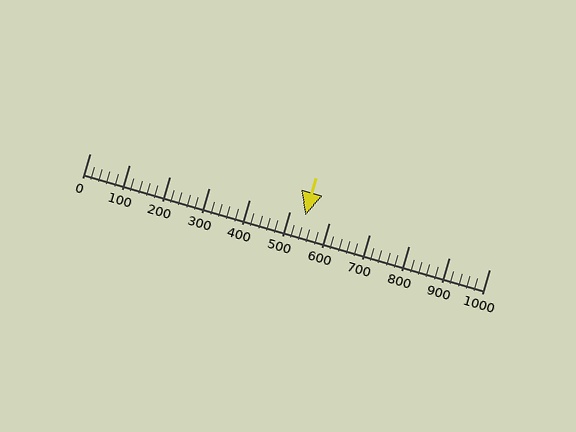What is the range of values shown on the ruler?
The ruler shows values from 0 to 1000.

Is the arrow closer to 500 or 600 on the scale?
The arrow is closer to 500.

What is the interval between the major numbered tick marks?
The major tick marks are spaced 100 units apart.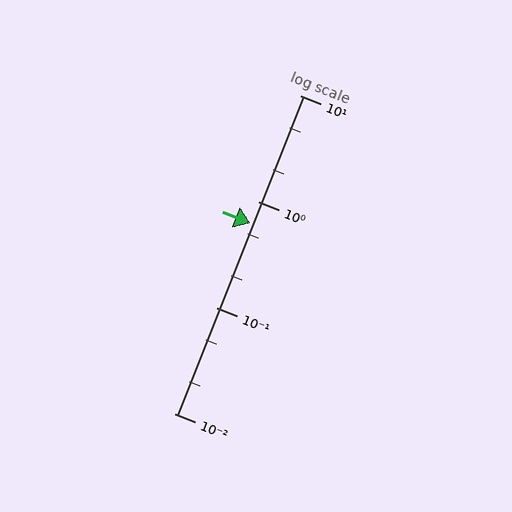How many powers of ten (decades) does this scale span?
The scale spans 3 decades, from 0.01 to 10.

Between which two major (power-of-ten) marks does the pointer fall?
The pointer is between 0.1 and 1.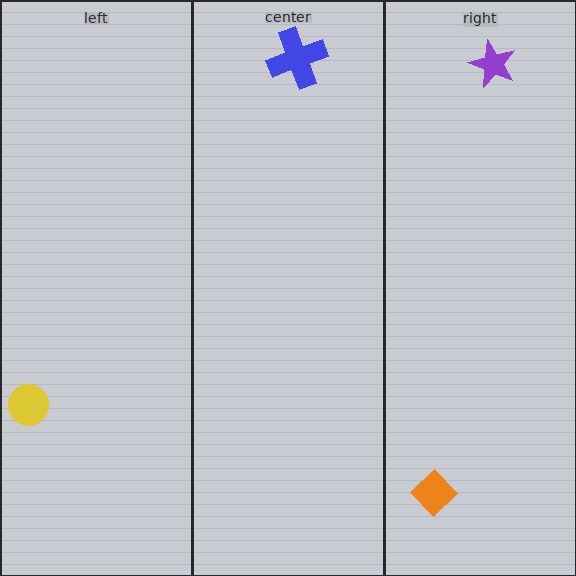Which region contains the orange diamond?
The right region.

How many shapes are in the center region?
1.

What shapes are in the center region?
The blue cross.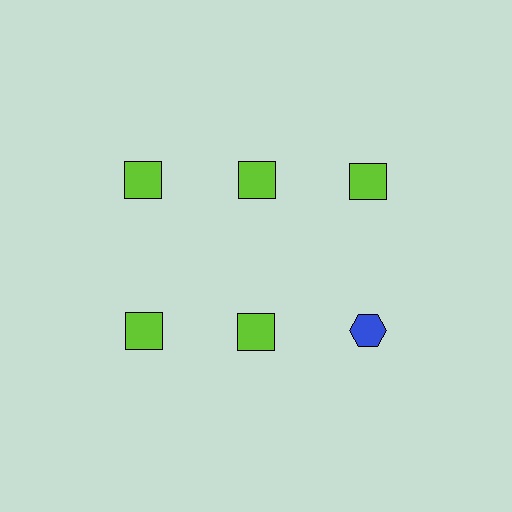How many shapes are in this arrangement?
There are 6 shapes arranged in a grid pattern.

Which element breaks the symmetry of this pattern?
The blue hexagon in the second row, center column breaks the symmetry. All other shapes are lime squares.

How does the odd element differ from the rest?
It differs in both color (blue instead of lime) and shape (hexagon instead of square).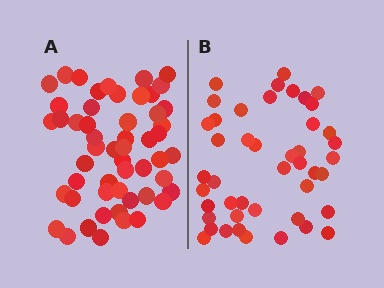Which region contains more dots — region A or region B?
Region A (the left region) has more dots.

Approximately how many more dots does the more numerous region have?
Region A has roughly 8 or so more dots than region B.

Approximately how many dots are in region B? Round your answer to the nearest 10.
About 40 dots. (The exact count is 45, which rounds to 40.)